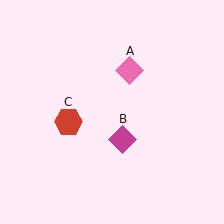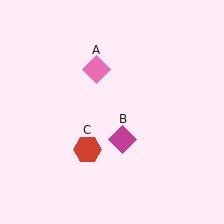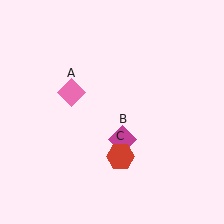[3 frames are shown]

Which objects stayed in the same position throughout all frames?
Magenta diamond (object B) remained stationary.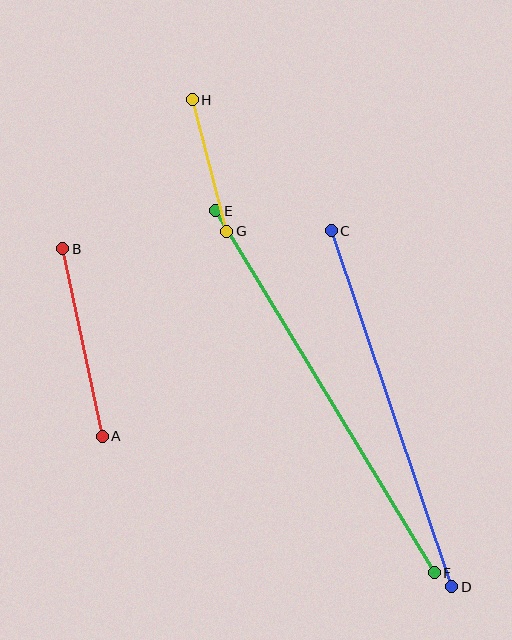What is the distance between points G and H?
The distance is approximately 136 pixels.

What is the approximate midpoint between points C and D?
The midpoint is at approximately (392, 409) pixels.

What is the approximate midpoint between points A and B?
The midpoint is at approximately (82, 343) pixels.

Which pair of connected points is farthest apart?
Points E and F are farthest apart.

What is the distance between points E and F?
The distance is approximately 423 pixels.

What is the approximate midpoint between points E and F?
The midpoint is at approximately (325, 392) pixels.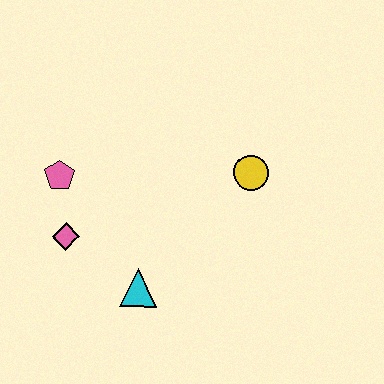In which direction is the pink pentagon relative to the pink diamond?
The pink pentagon is above the pink diamond.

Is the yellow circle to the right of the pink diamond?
Yes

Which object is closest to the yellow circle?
The cyan triangle is closest to the yellow circle.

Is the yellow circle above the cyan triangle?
Yes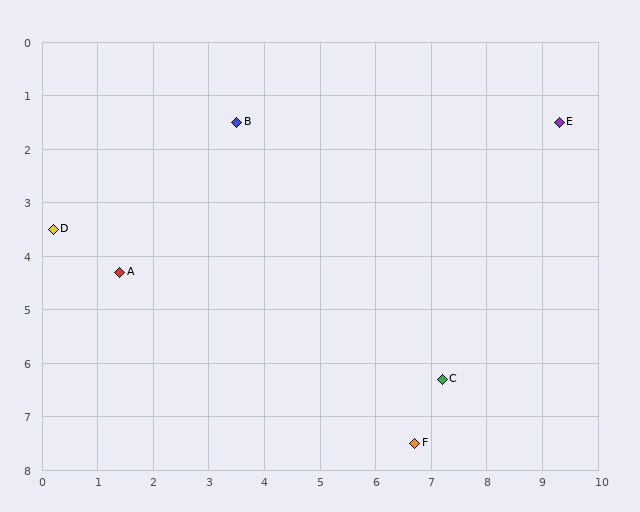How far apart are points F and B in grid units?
Points F and B are about 6.8 grid units apart.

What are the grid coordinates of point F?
Point F is at approximately (6.7, 7.5).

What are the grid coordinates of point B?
Point B is at approximately (3.5, 1.5).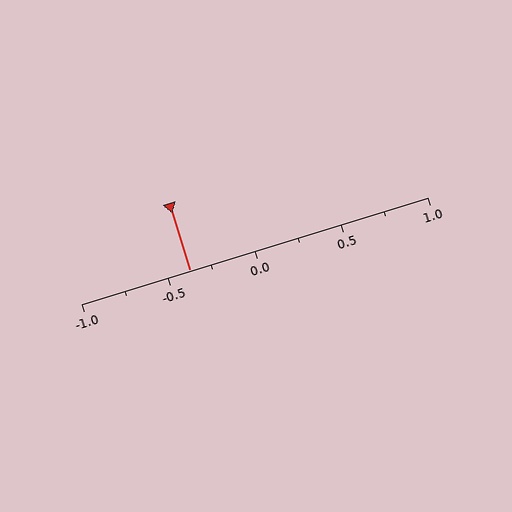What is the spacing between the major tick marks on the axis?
The major ticks are spaced 0.5 apart.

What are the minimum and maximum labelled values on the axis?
The axis runs from -1.0 to 1.0.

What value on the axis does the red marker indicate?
The marker indicates approximately -0.38.